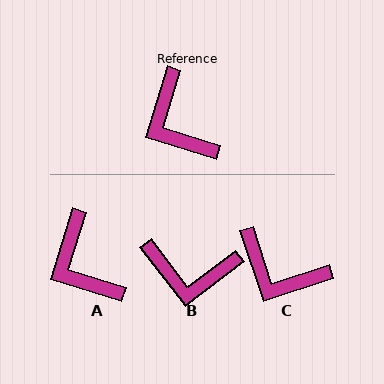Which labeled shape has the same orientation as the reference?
A.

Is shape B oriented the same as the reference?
No, it is off by about 54 degrees.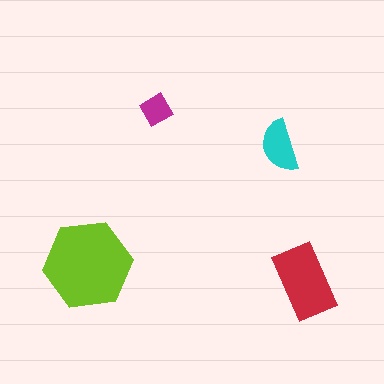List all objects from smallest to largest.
The magenta diamond, the cyan semicircle, the red rectangle, the lime hexagon.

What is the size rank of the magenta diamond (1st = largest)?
4th.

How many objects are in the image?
There are 4 objects in the image.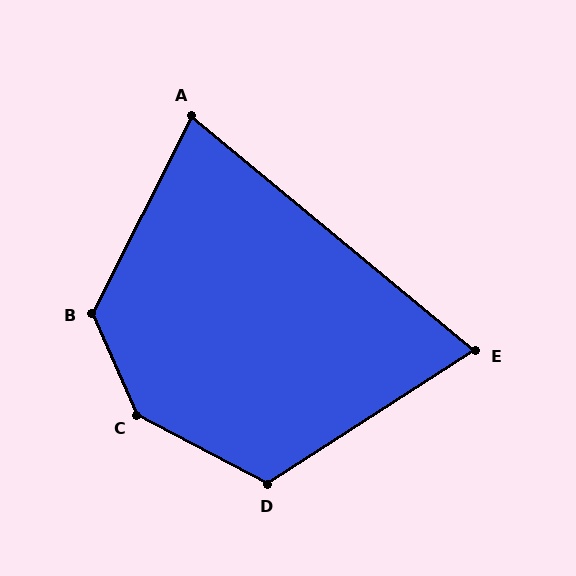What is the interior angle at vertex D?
Approximately 119 degrees (obtuse).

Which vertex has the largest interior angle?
C, at approximately 142 degrees.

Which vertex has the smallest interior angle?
E, at approximately 73 degrees.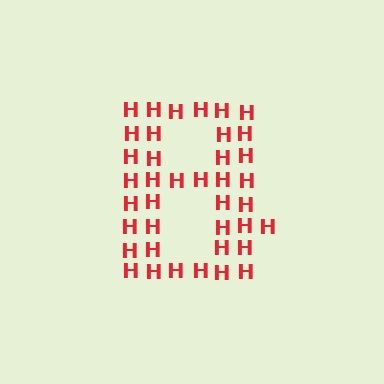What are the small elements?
The small elements are letter H's.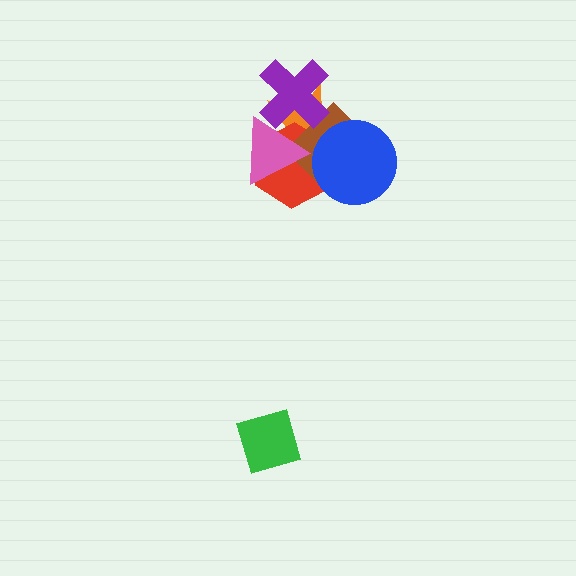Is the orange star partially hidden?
Yes, it is partially covered by another shape.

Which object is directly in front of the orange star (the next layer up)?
The red hexagon is directly in front of the orange star.